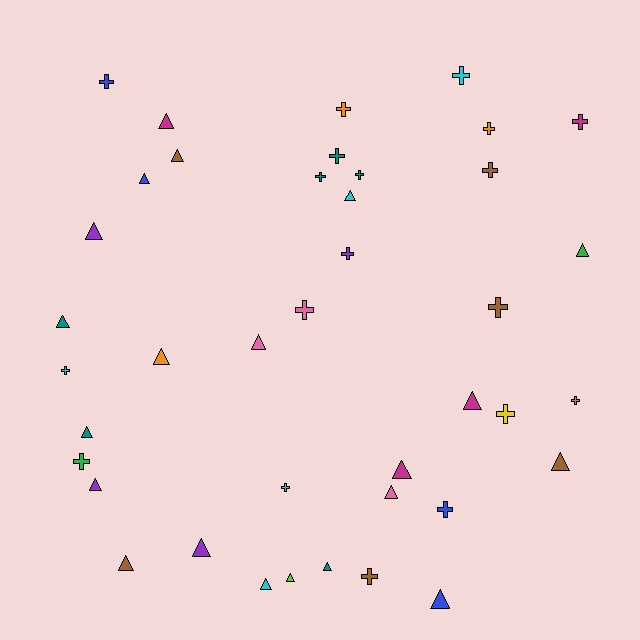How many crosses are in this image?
There are 19 crosses.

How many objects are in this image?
There are 40 objects.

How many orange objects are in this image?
There are 3 orange objects.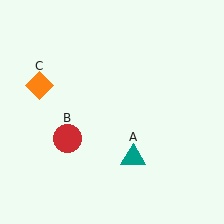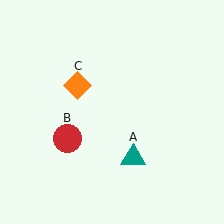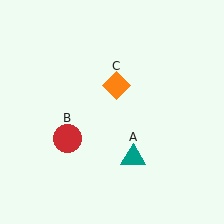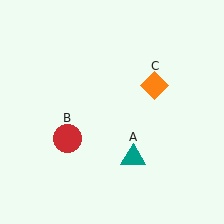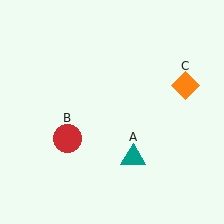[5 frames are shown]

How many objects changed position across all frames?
1 object changed position: orange diamond (object C).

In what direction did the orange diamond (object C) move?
The orange diamond (object C) moved right.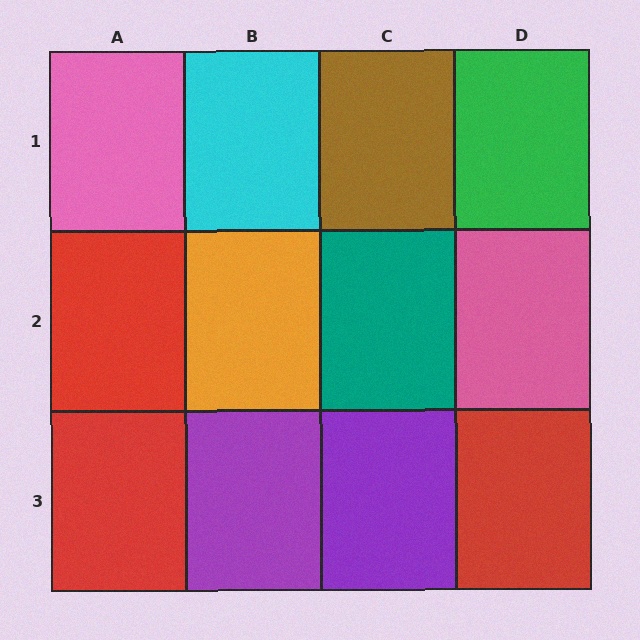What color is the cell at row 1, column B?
Cyan.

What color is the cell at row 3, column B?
Purple.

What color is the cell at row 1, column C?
Brown.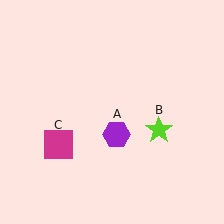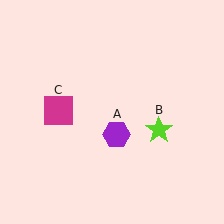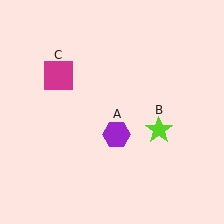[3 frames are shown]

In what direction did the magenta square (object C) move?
The magenta square (object C) moved up.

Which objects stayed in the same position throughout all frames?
Purple hexagon (object A) and lime star (object B) remained stationary.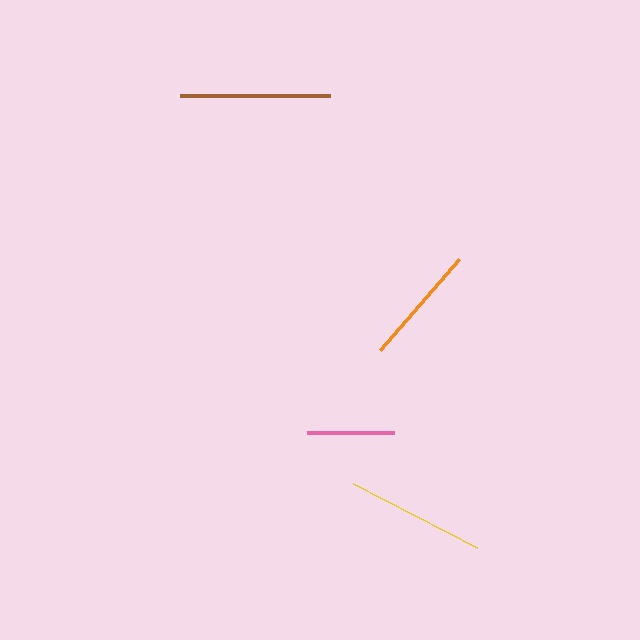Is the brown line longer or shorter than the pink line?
The brown line is longer than the pink line.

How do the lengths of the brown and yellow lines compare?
The brown and yellow lines are approximately the same length.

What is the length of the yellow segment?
The yellow segment is approximately 140 pixels long.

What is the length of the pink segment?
The pink segment is approximately 87 pixels long.